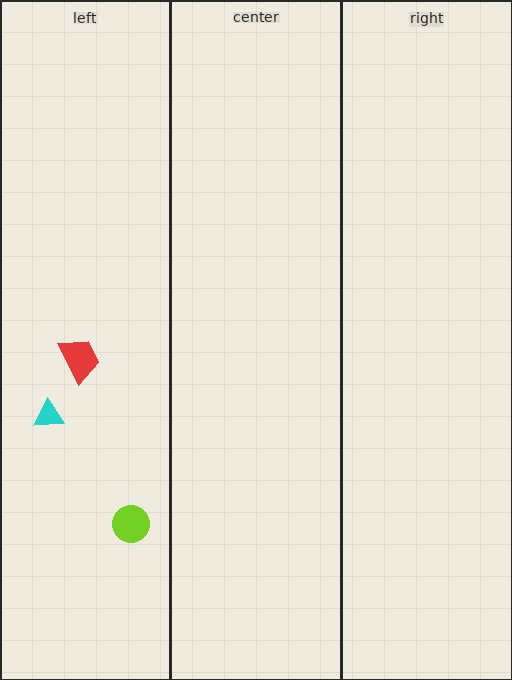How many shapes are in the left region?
3.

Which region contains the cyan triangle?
The left region.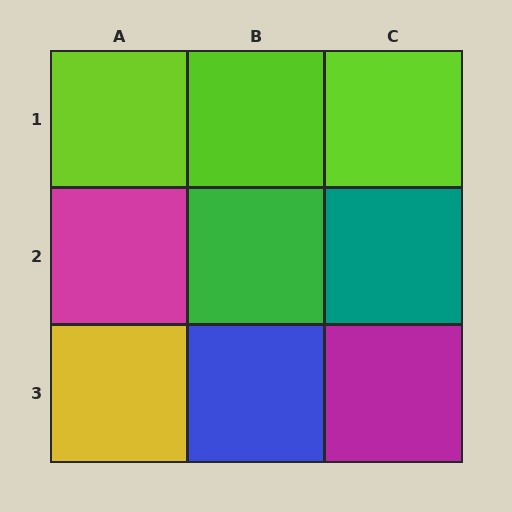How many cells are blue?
1 cell is blue.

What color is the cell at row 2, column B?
Green.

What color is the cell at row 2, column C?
Teal.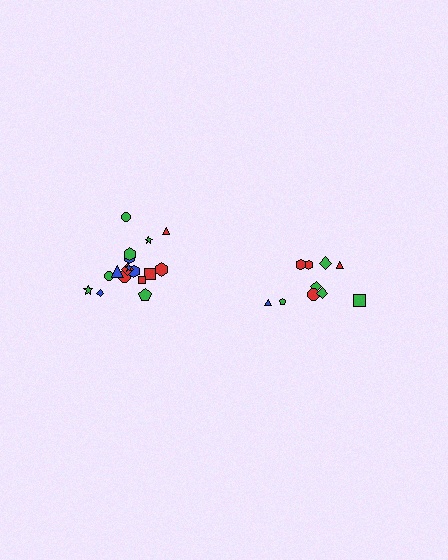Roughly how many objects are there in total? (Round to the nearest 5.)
Roughly 30 objects in total.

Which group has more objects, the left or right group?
The left group.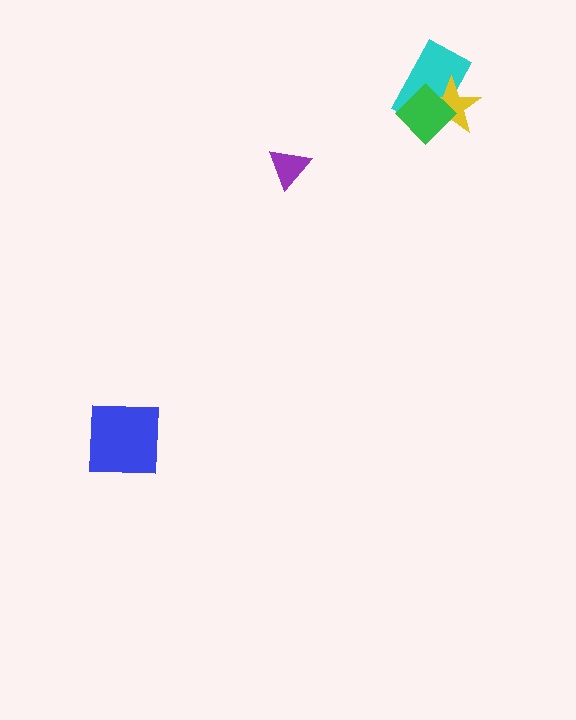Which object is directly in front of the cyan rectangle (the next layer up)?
The yellow star is directly in front of the cyan rectangle.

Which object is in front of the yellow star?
The green diamond is in front of the yellow star.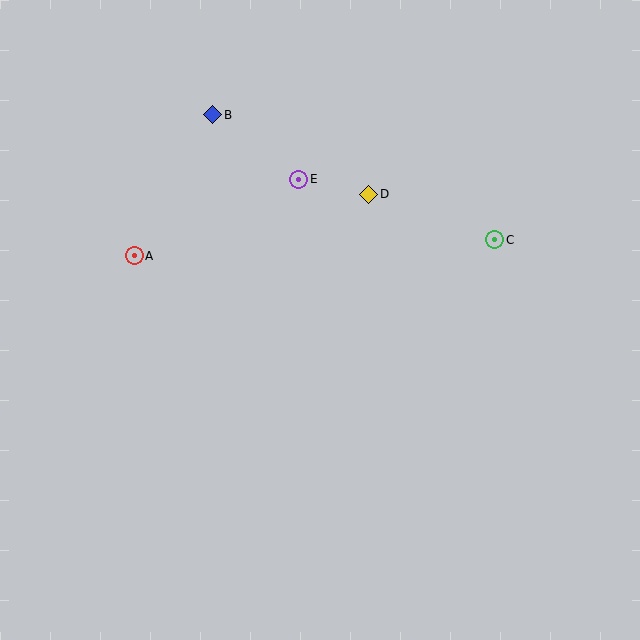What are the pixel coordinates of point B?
Point B is at (213, 115).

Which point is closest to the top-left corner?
Point B is closest to the top-left corner.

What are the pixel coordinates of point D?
Point D is at (369, 194).